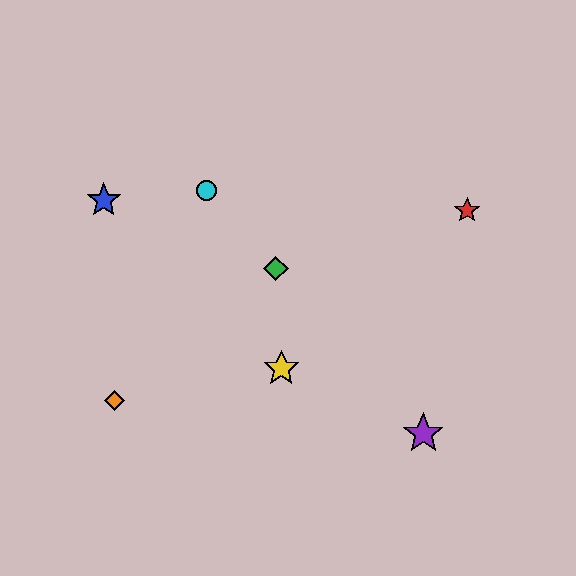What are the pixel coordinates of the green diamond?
The green diamond is at (276, 268).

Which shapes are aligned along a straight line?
The green diamond, the purple star, the cyan circle are aligned along a straight line.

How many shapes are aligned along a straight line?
3 shapes (the green diamond, the purple star, the cyan circle) are aligned along a straight line.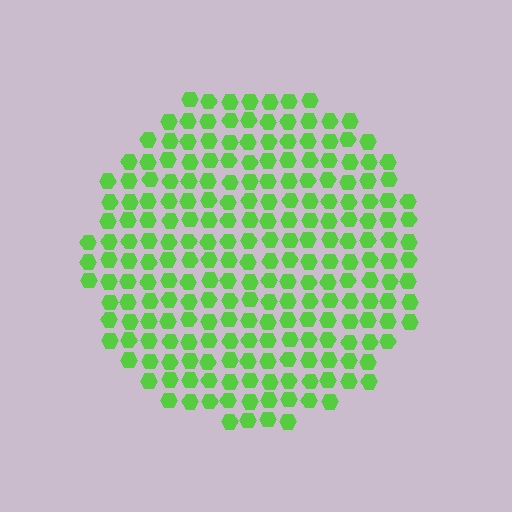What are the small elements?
The small elements are hexagons.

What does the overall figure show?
The overall figure shows a circle.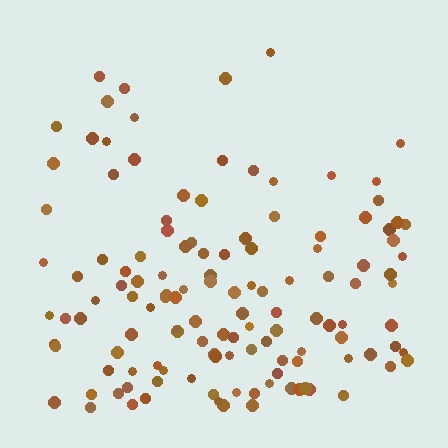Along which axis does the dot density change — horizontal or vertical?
Vertical.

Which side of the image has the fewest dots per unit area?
The top.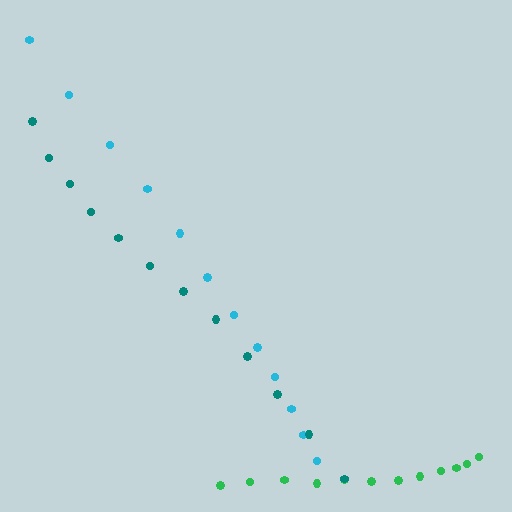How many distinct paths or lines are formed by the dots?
There are 3 distinct paths.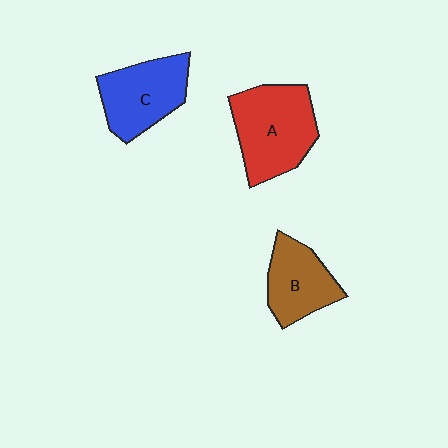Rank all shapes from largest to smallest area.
From largest to smallest: A (red), C (blue), B (brown).